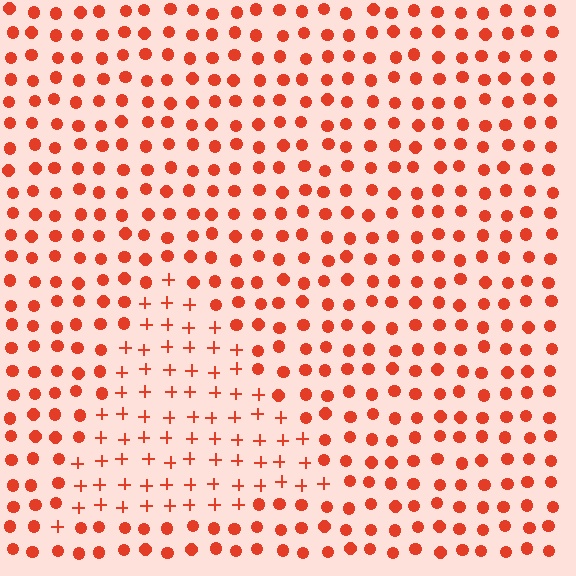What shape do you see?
I see a triangle.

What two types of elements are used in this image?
The image uses plus signs inside the triangle region and circles outside it.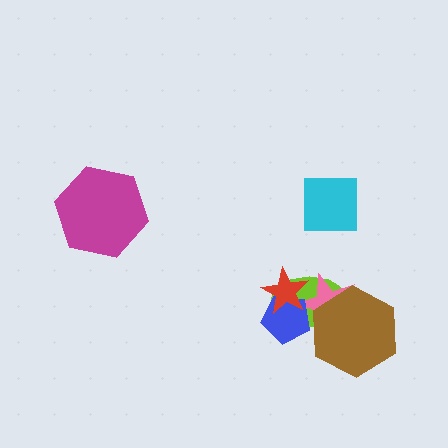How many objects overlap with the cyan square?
0 objects overlap with the cyan square.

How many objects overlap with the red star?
3 objects overlap with the red star.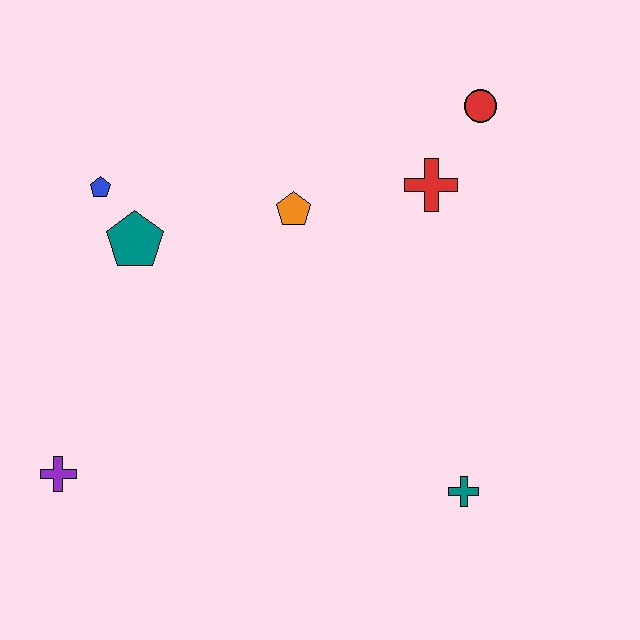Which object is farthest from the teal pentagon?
The teal cross is farthest from the teal pentagon.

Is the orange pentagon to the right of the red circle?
No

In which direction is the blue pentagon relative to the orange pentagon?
The blue pentagon is to the left of the orange pentagon.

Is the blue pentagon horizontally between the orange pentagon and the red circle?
No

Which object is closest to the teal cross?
The red cross is closest to the teal cross.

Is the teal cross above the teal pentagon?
No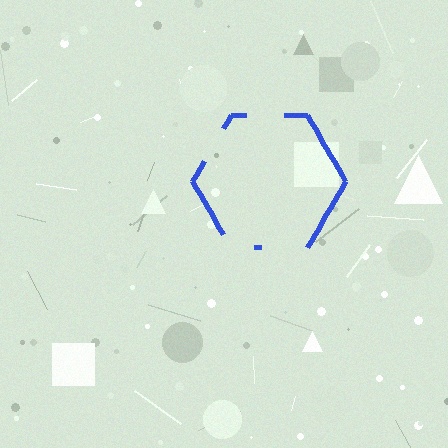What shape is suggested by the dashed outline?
The dashed outline suggests a hexagon.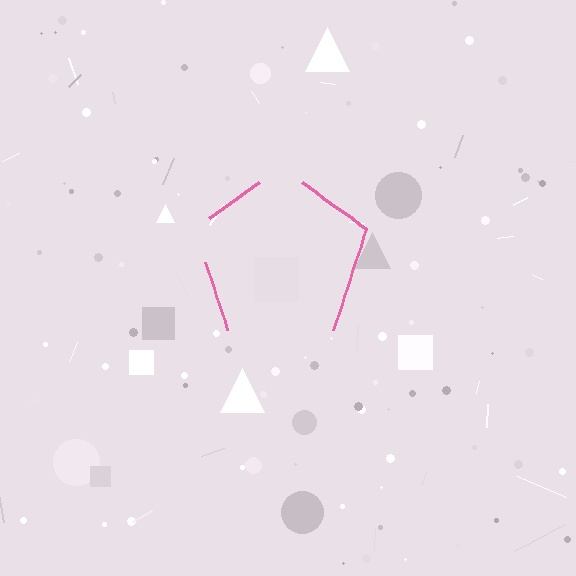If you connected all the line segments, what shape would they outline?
They would outline a pentagon.